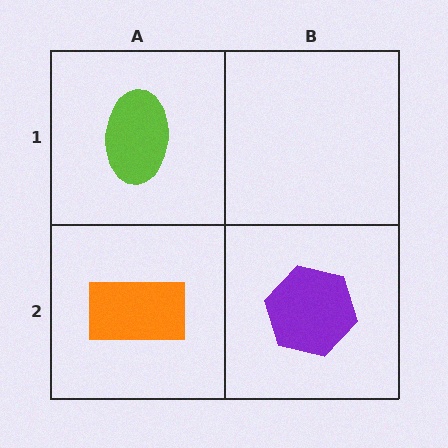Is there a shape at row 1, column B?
No, that cell is empty.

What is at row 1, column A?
A lime ellipse.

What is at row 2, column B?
A purple hexagon.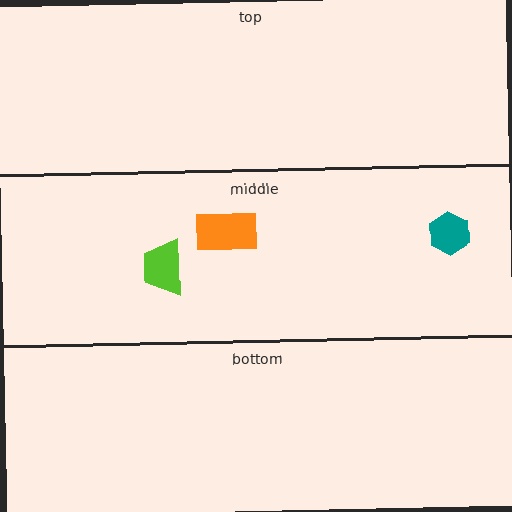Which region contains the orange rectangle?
The middle region.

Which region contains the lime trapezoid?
The middle region.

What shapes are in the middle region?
The orange rectangle, the lime trapezoid, the teal hexagon.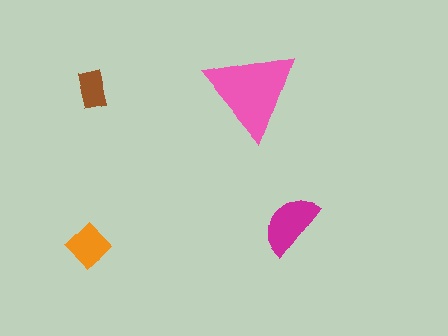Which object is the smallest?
The brown rectangle.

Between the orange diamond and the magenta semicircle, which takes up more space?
The magenta semicircle.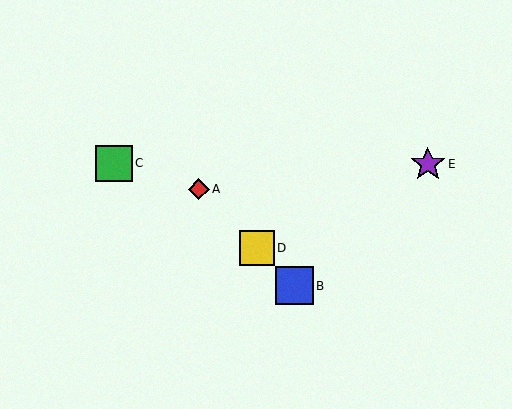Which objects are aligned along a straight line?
Objects A, B, D are aligned along a straight line.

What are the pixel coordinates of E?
Object E is at (428, 164).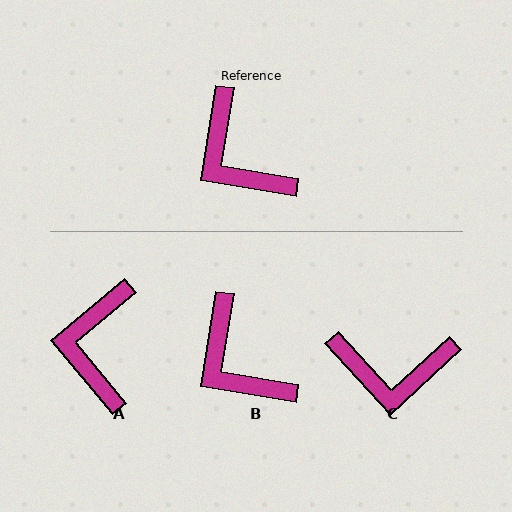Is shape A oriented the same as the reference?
No, it is off by about 41 degrees.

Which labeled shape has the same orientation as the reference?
B.